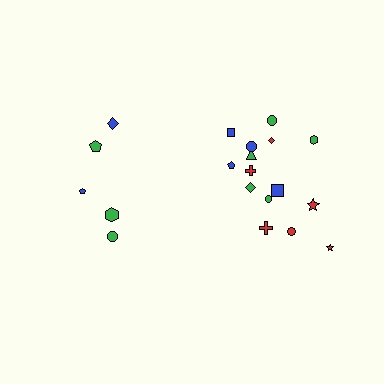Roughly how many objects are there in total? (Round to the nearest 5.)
Roughly 20 objects in total.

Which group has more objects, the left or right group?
The right group.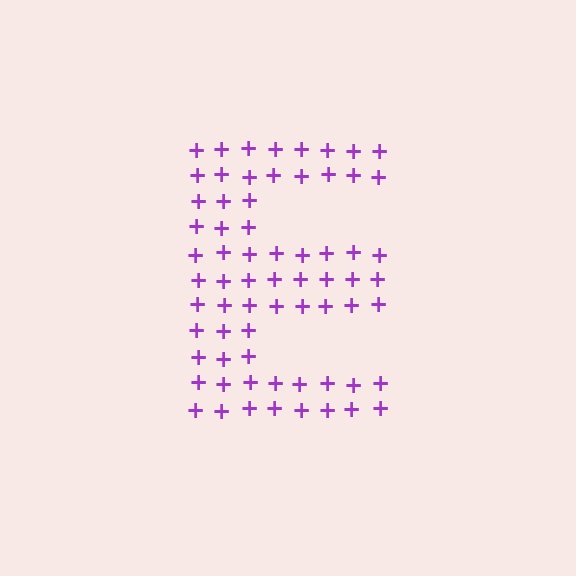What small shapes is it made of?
It is made of small plus signs.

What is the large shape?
The large shape is the letter E.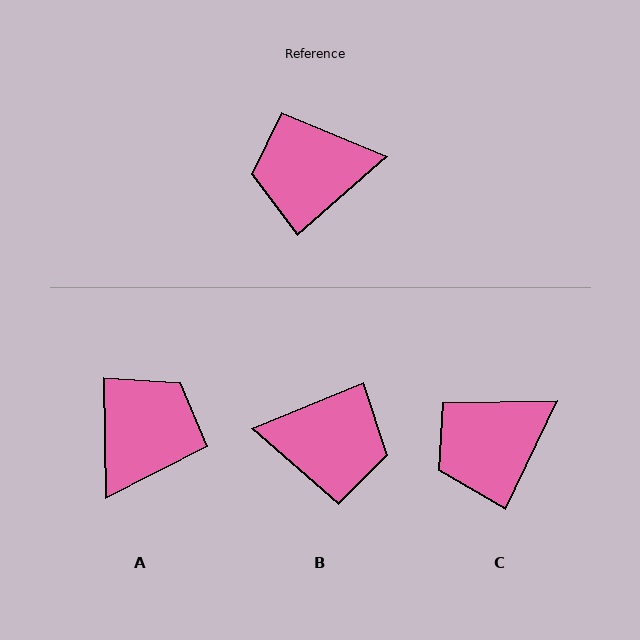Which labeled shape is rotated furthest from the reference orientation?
B, about 161 degrees away.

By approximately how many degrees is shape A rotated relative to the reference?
Approximately 131 degrees clockwise.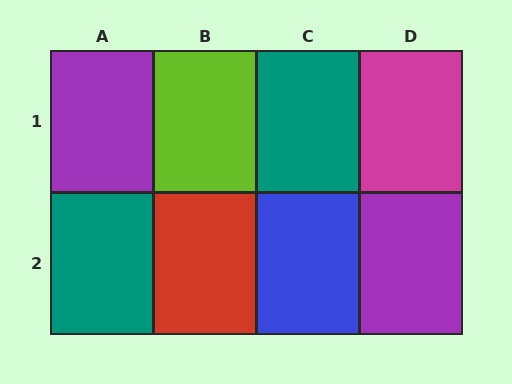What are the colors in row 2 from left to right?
Teal, red, blue, purple.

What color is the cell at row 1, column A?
Purple.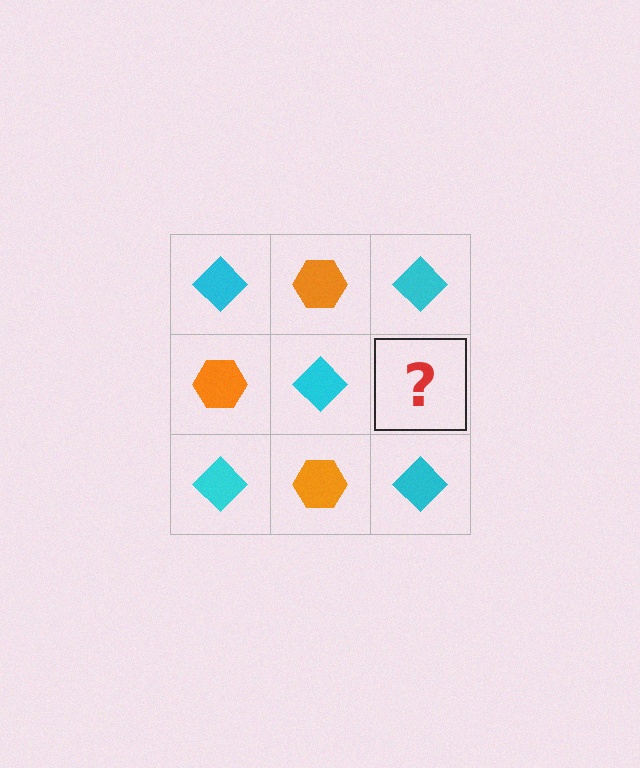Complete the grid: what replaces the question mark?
The question mark should be replaced with an orange hexagon.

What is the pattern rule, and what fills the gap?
The rule is that it alternates cyan diamond and orange hexagon in a checkerboard pattern. The gap should be filled with an orange hexagon.